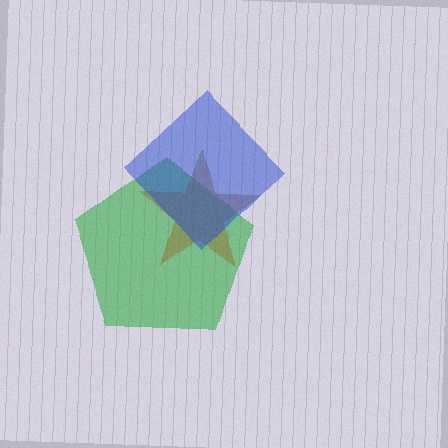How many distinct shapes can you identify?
There are 3 distinct shapes: a green pentagon, a brown star, a blue diamond.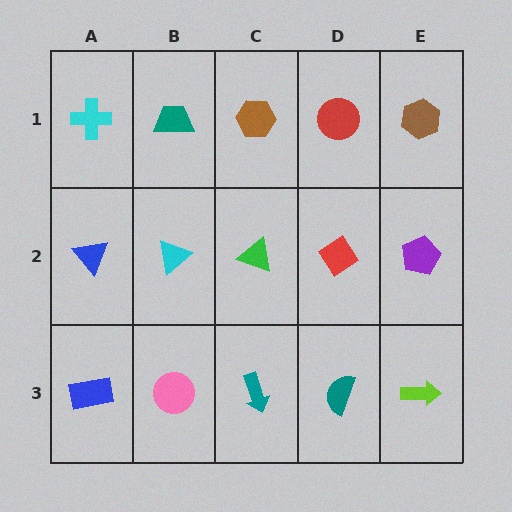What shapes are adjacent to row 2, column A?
A cyan cross (row 1, column A), a blue rectangle (row 3, column A), a cyan triangle (row 2, column B).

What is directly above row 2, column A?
A cyan cross.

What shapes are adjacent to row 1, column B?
A cyan triangle (row 2, column B), a cyan cross (row 1, column A), a brown hexagon (row 1, column C).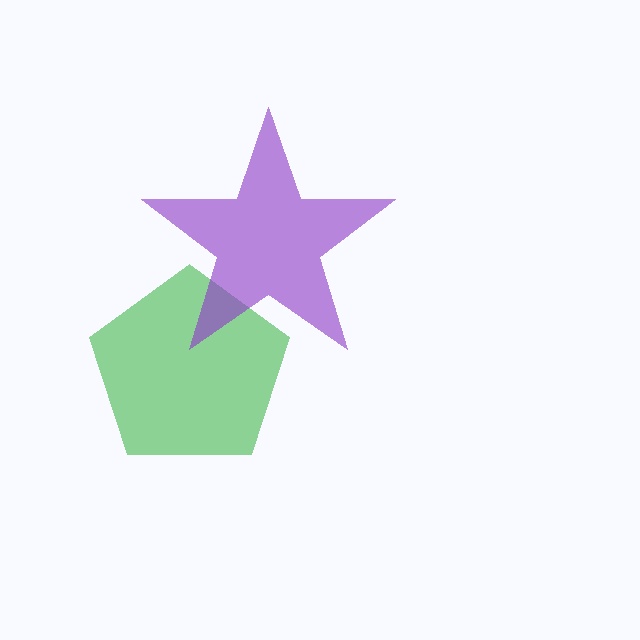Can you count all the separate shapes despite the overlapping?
Yes, there are 2 separate shapes.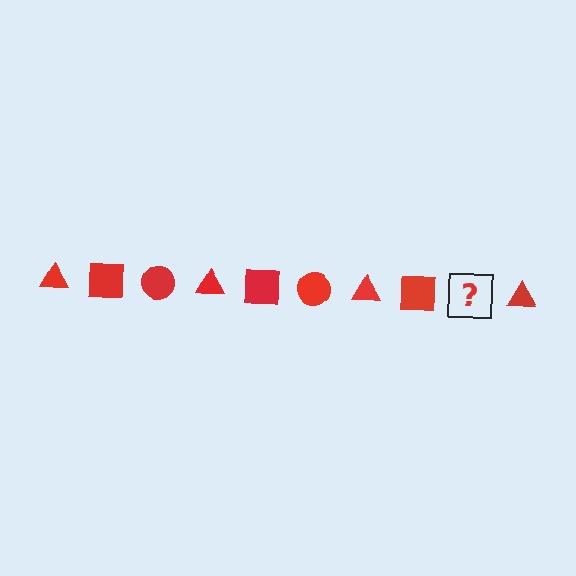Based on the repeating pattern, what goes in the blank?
The blank should be a red circle.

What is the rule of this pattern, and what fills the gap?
The rule is that the pattern cycles through triangle, square, circle shapes in red. The gap should be filled with a red circle.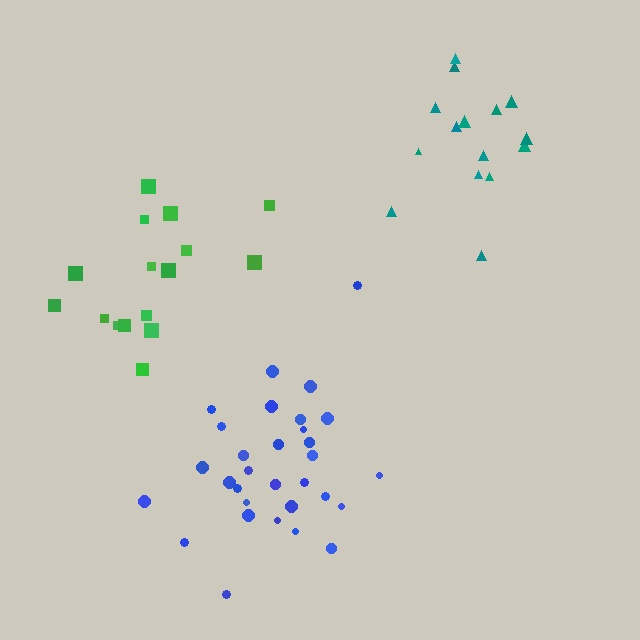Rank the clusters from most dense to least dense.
blue, teal, green.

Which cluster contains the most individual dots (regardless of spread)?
Blue (31).